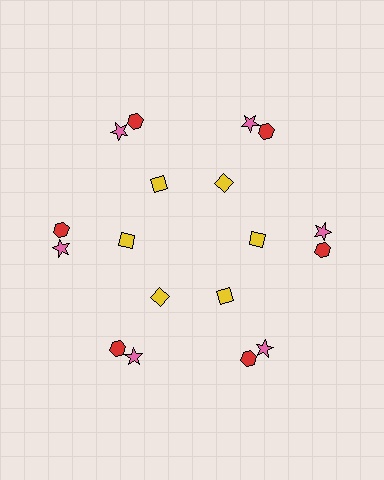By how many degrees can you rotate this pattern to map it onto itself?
The pattern maps onto itself every 60 degrees of rotation.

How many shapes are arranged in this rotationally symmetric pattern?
There are 18 shapes, arranged in 6 groups of 3.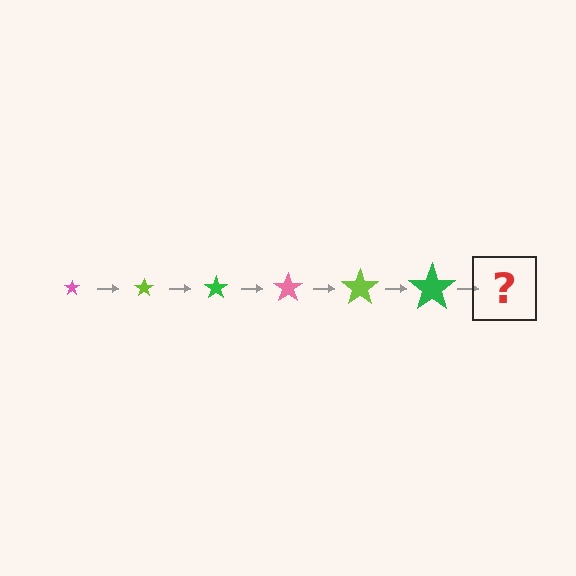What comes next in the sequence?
The next element should be a pink star, larger than the previous one.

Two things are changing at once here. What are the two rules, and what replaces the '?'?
The two rules are that the star grows larger each step and the color cycles through pink, lime, and green. The '?' should be a pink star, larger than the previous one.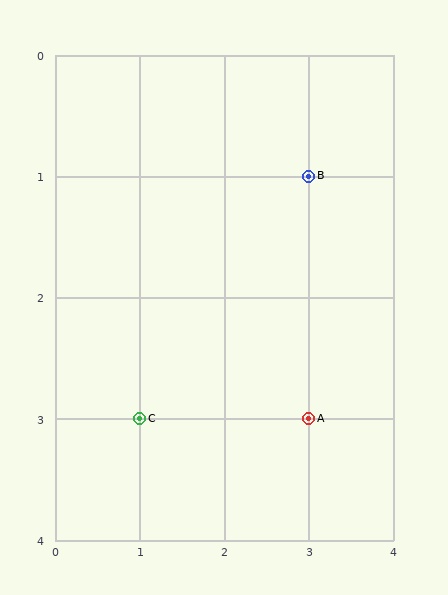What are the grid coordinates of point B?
Point B is at grid coordinates (3, 1).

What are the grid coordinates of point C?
Point C is at grid coordinates (1, 3).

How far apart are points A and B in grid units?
Points A and B are 2 rows apart.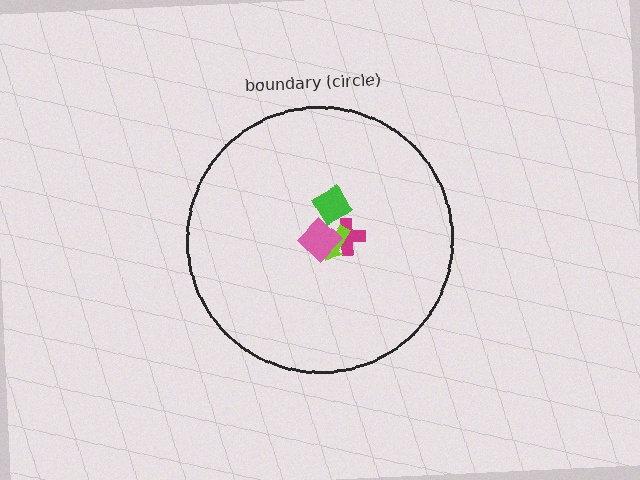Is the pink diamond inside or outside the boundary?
Inside.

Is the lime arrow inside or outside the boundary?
Inside.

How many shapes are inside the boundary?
4 inside, 0 outside.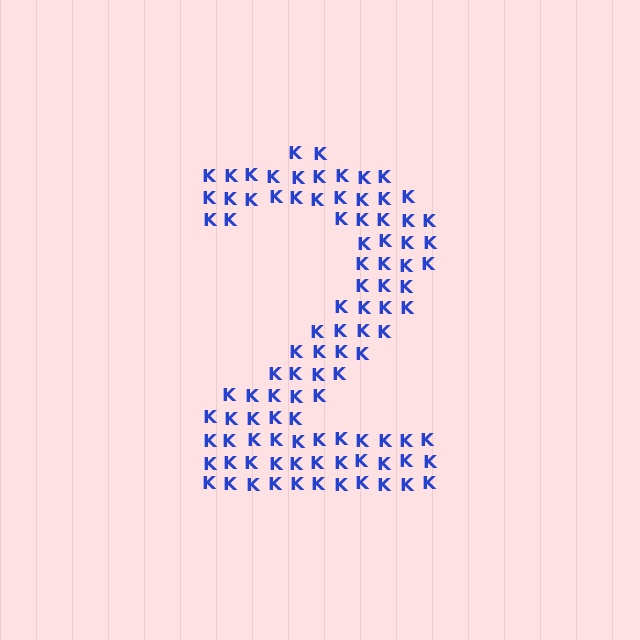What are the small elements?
The small elements are letter K's.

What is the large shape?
The large shape is the digit 2.